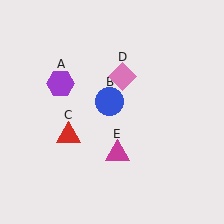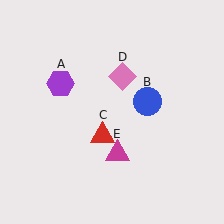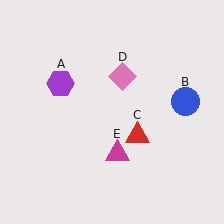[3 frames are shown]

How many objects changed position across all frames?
2 objects changed position: blue circle (object B), red triangle (object C).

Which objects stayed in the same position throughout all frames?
Purple hexagon (object A) and pink diamond (object D) and magenta triangle (object E) remained stationary.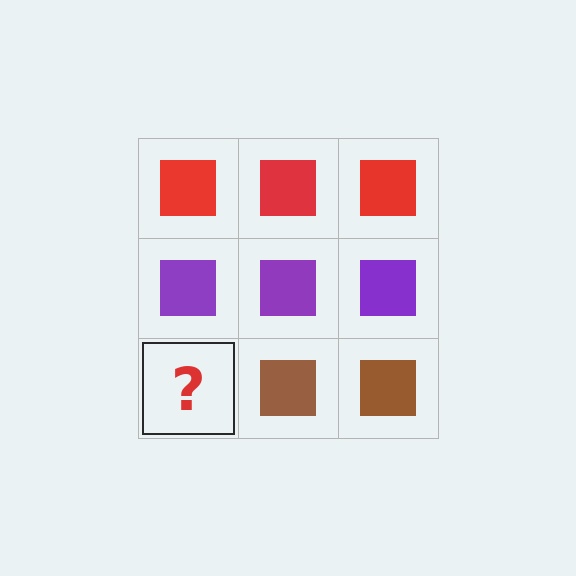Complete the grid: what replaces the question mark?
The question mark should be replaced with a brown square.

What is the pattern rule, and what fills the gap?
The rule is that each row has a consistent color. The gap should be filled with a brown square.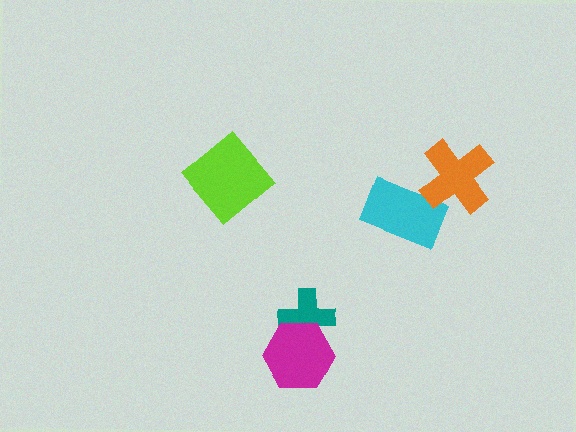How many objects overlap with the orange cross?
1 object overlaps with the orange cross.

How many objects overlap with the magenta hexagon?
1 object overlaps with the magenta hexagon.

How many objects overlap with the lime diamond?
0 objects overlap with the lime diamond.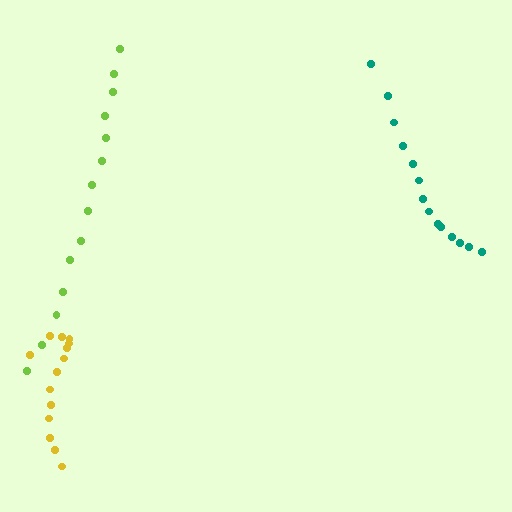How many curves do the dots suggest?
There are 3 distinct paths.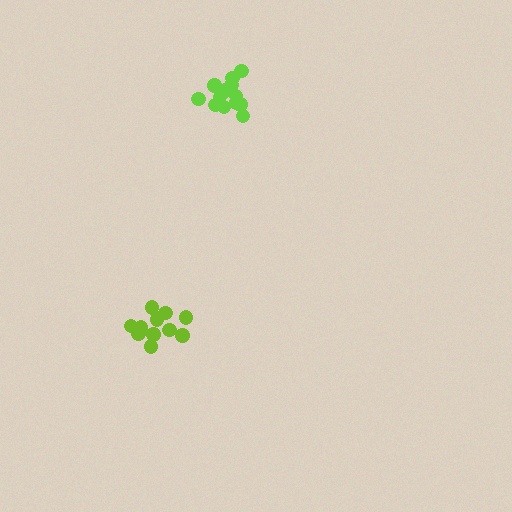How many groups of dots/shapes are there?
There are 2 groups.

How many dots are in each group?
Group 1: 11 dots, Group 2: 13 dots (24 total).